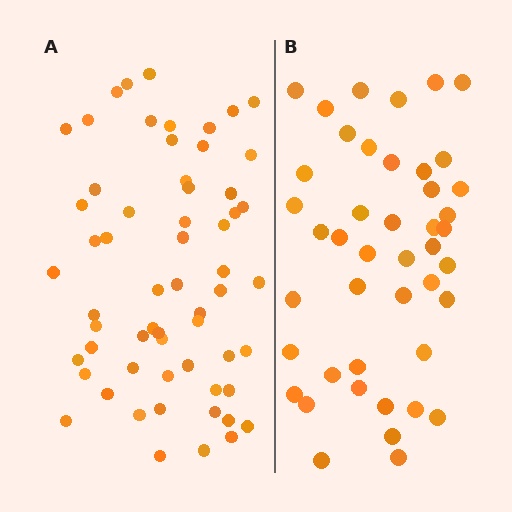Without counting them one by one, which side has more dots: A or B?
Region A (the left region) has more dots.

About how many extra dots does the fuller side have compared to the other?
Region A has approximately 15 more dots than region B.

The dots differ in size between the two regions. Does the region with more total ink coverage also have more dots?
No. Region B has more total ink coverage because its dots are larger, but region A actually contains more individual dots. Total area can be misleading — the number of items is what matters here.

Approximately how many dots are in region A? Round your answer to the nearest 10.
About 60 dots.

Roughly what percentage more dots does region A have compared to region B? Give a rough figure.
About 35% more.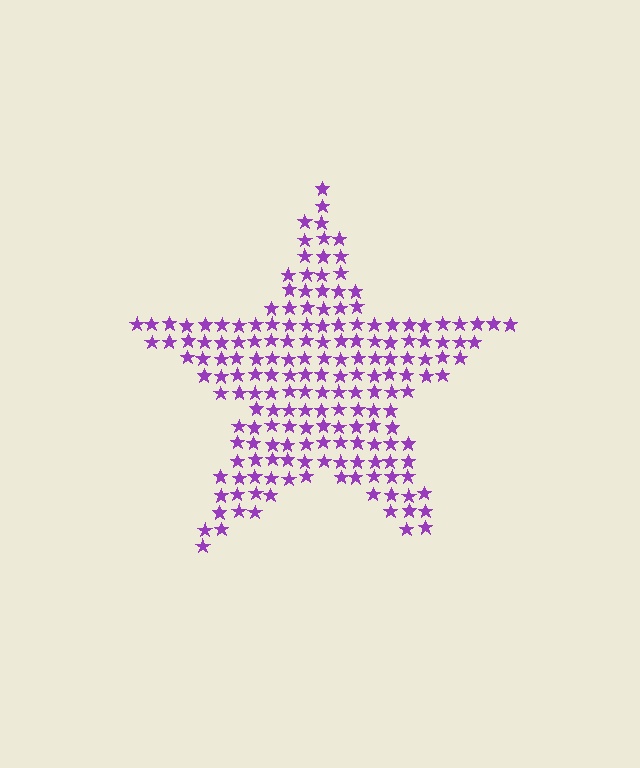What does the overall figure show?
The overall figure shows a star.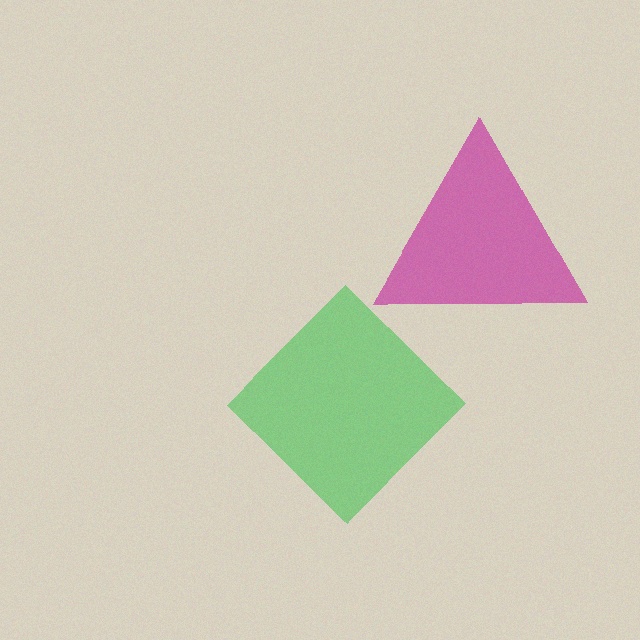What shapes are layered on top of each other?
The layered shapes are: a magenta triangle, a green diamond.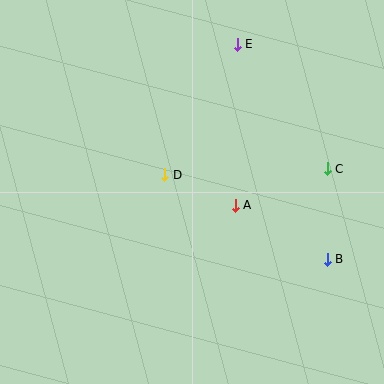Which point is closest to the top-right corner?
Point E is closest to the top-right corner.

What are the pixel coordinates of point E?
Point E is at (237, 44).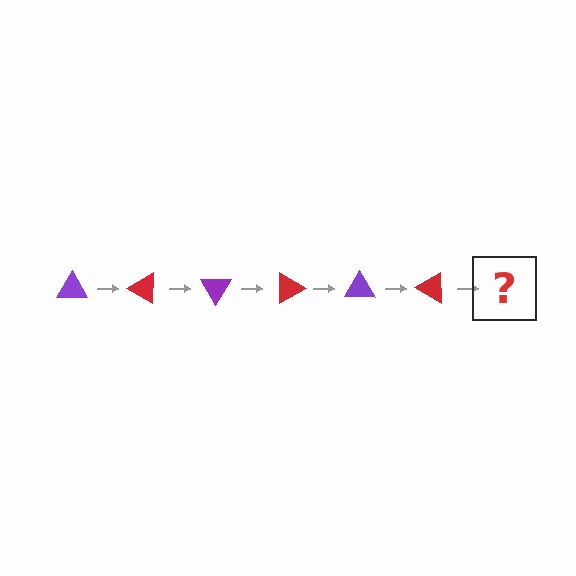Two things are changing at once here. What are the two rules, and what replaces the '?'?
The two rules are that it rotates 30 degrees each step and the color cycles through purple and red. The '?' should be a purple triangle, rotated 180 degrees from the start.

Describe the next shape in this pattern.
It should be a purple triangle, rotated 180 degrees from the start.